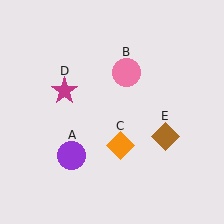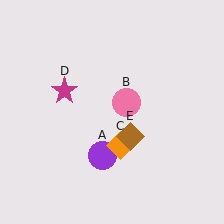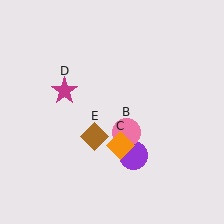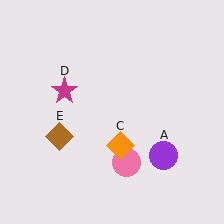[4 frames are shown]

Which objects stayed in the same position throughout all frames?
Orange diamond (object C) and magenta star (object D) remained stationary.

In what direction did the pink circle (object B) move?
The pink circle (object B) moved down.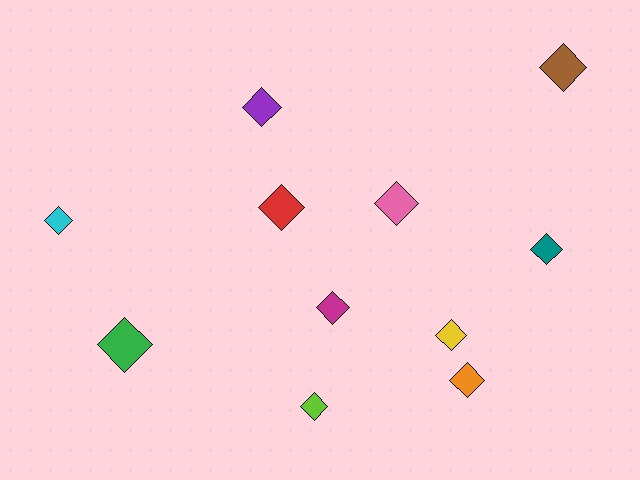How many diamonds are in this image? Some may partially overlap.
There are 11 diamonds.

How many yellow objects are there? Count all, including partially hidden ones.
There is 1 yellow object.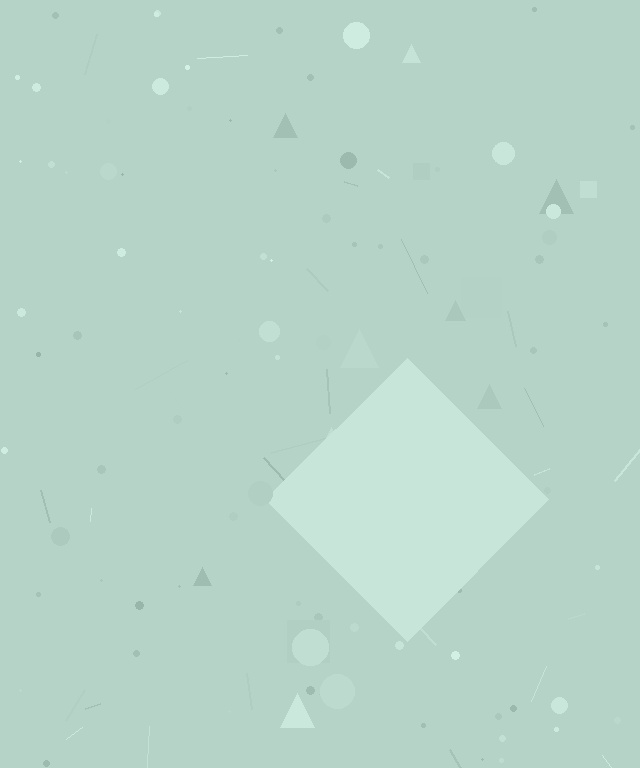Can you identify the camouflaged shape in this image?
The camouflaged shape is a diamond.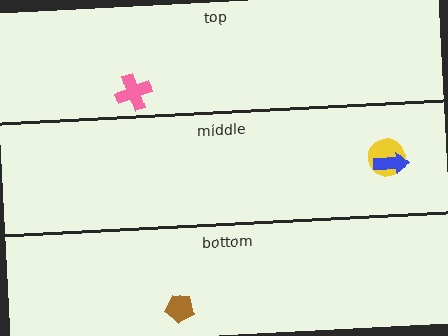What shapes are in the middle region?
The yellow circle, the blue arrow.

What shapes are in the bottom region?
The brown pentagon.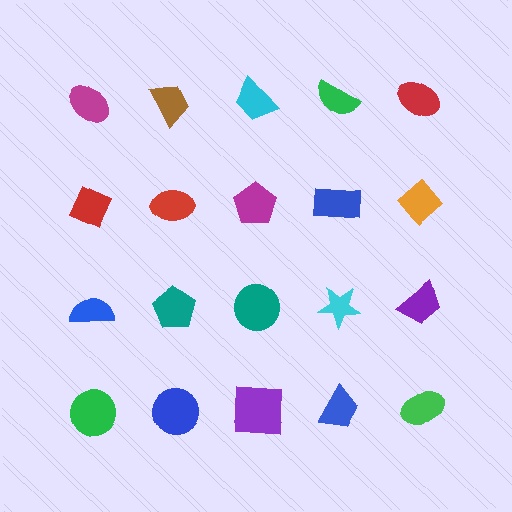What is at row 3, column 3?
A teal circle.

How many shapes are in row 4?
5 shapes.